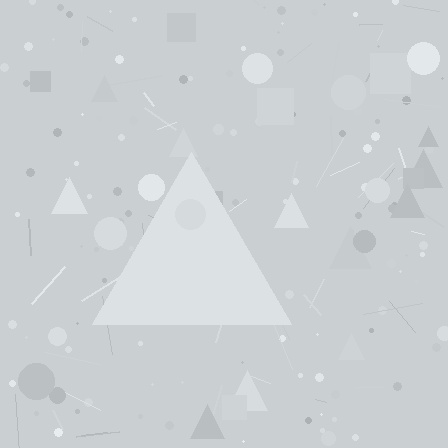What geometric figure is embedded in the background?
A triangle is embedded in the background.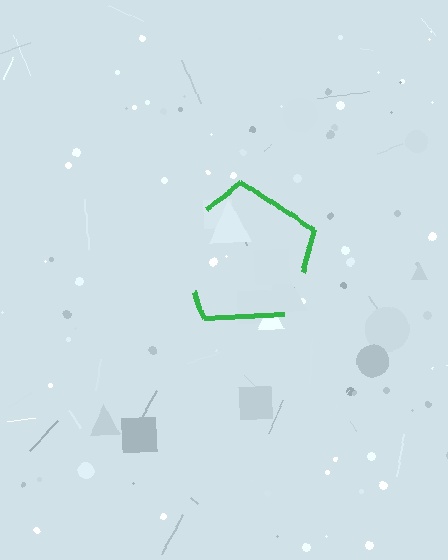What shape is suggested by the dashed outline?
The dashed outline suggests a pentagon.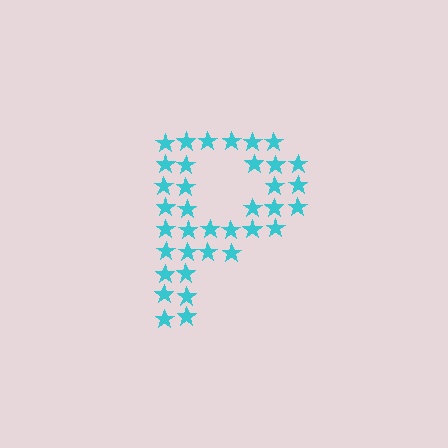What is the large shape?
The large shape is the letter P.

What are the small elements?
The small elements are stars.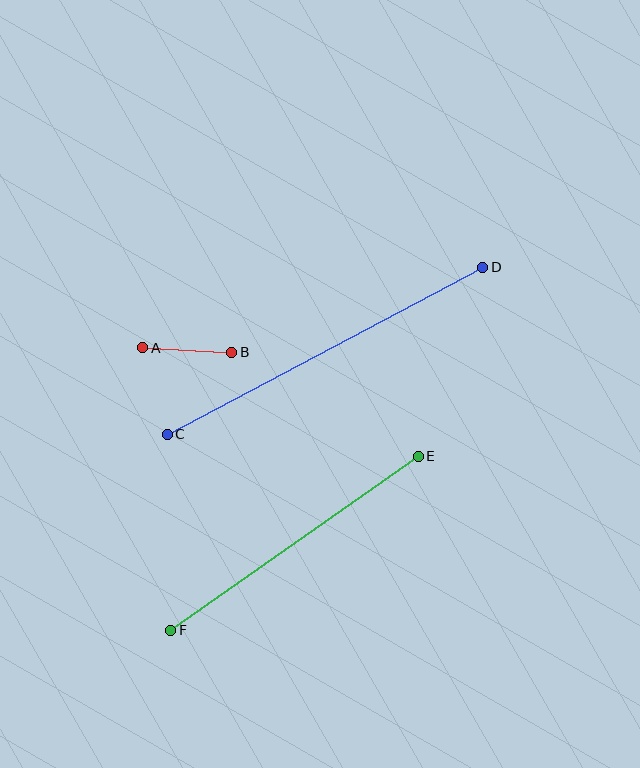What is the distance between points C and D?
The distance is approximately 357 pixels.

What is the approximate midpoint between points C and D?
The midpoint is at approximately (325, 351) pixels.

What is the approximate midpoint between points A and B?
The midpoint is at approximately (187, 350) pixels.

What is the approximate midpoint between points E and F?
The midpoint is at approximately (294, 543) pixels.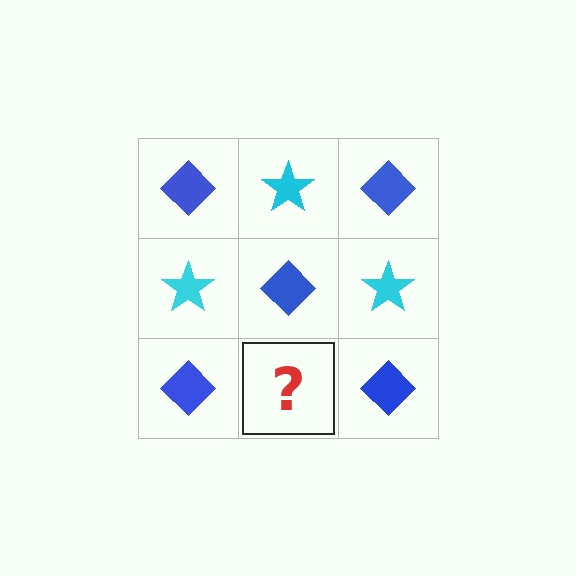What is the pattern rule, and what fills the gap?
The rule is that it alternates blue diamond and cyan star in a checkerboard pattern. The gap should be filled with a cyan star.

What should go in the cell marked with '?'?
The missing cell should contain a cyan star.